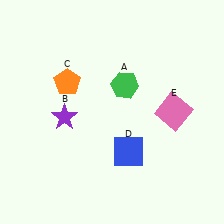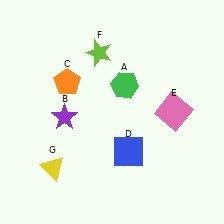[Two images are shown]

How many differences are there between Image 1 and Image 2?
There are 2 differences between the two images.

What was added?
A lime star (F), a yellow triangle (G) were added in Image 2.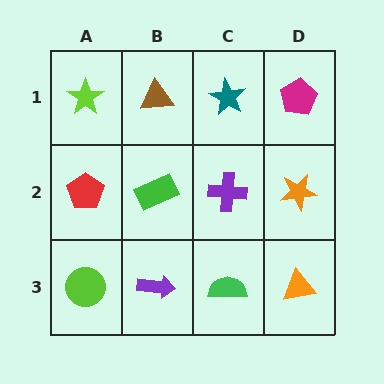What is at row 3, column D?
An orange triangle.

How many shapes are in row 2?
4 shapes.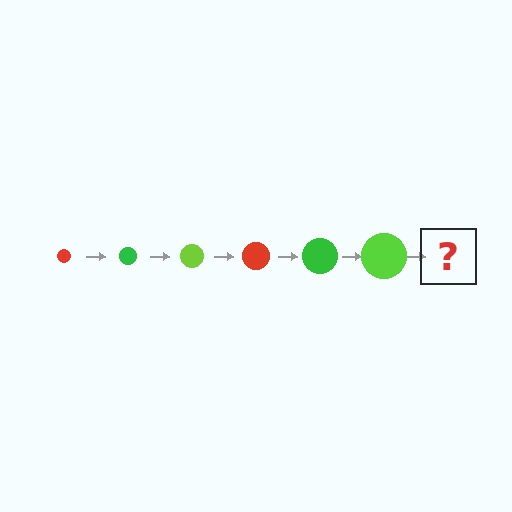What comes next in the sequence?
The next element should be a red circle, larger than the previous one.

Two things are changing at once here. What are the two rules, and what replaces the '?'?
The two rules are that the circle grows larger each step and the color cycles through red, green, and lime. The '?' should be a red circle, larger than the previous one.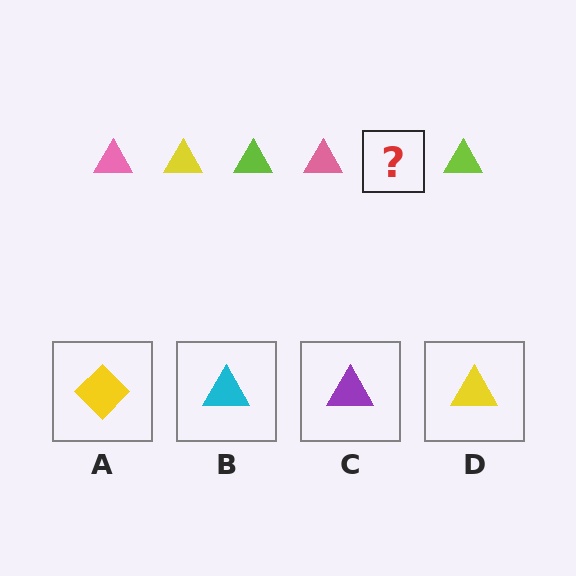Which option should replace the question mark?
Option D.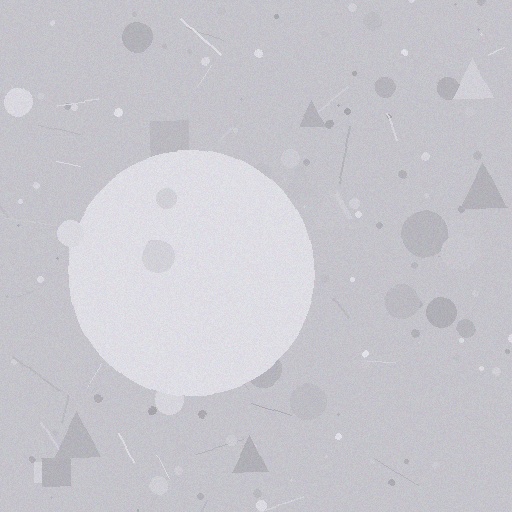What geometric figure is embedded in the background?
A circle is embedded in the background.